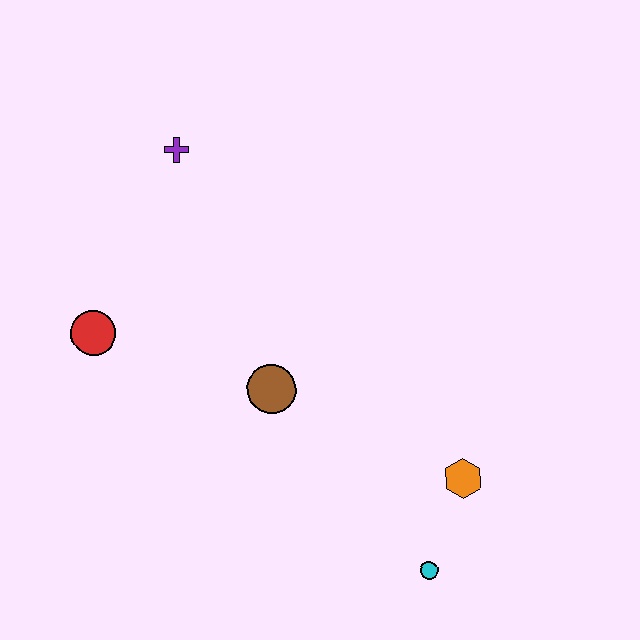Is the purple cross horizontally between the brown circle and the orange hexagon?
No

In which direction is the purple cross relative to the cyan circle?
The purple cross is above the cyan circle.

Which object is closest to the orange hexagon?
The cyan circle is closest to the orange hexagon.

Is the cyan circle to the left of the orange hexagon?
Yes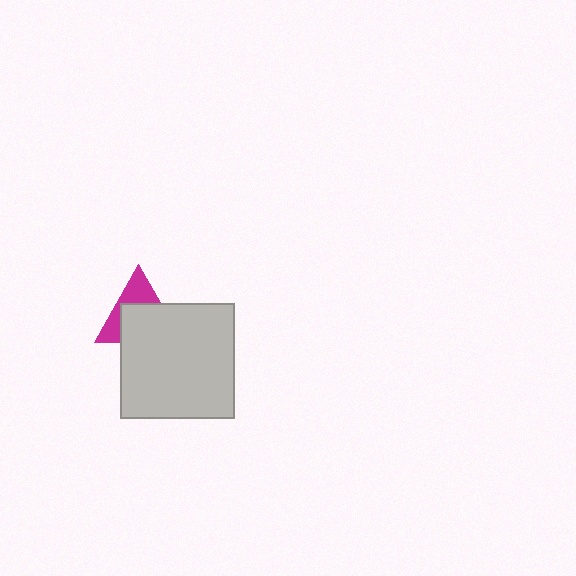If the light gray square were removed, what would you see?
You would see the complete magenta triangle.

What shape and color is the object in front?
The object in front is a light gray square.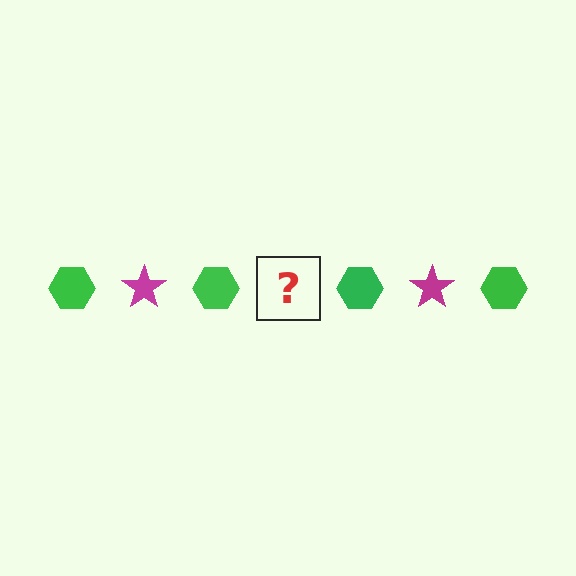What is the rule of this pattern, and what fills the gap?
The rule is that the pattern alternates between green hexagon and magenta star. The gap should be filled with a magenta star.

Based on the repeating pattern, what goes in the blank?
The blank should be a magenta star.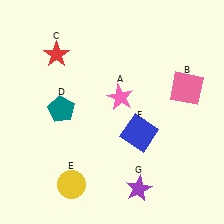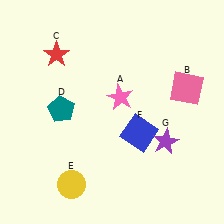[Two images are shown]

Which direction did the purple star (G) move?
The purple star (G) moved up.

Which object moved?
The purple star (G) moved up.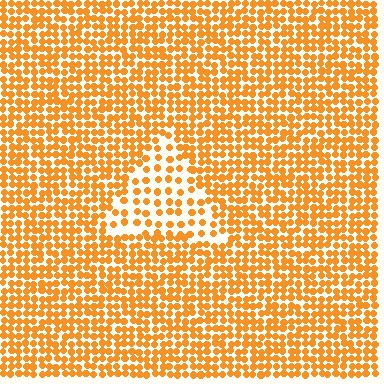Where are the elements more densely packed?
The elements are more densely packed outside the triangle boundary.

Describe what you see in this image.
The image contains small orange elements arranged at two different densities. A triangle-shaped region is visible where the elements are less densely packed than the surrounding area.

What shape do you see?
I see a triangle.